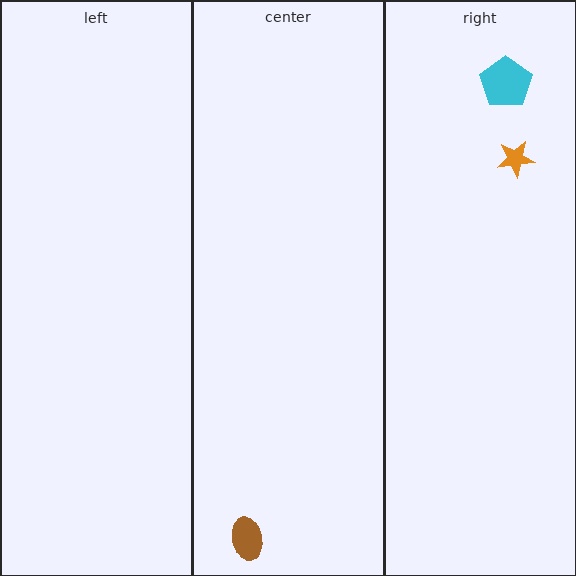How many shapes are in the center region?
1.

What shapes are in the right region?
The cyan pentagon, the orange star.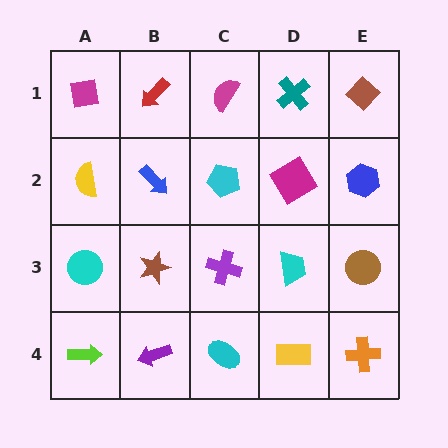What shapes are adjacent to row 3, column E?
A blue hexagon (row 2, column E), an orange cross (row 4, column E), a cyan trapezoid (row 3, column D).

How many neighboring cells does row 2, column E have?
3.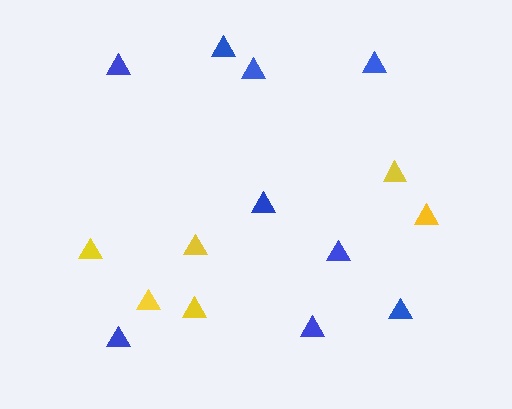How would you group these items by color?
There are 2 groups: one group of yellow triangles (6) and one group of blue triangles (9).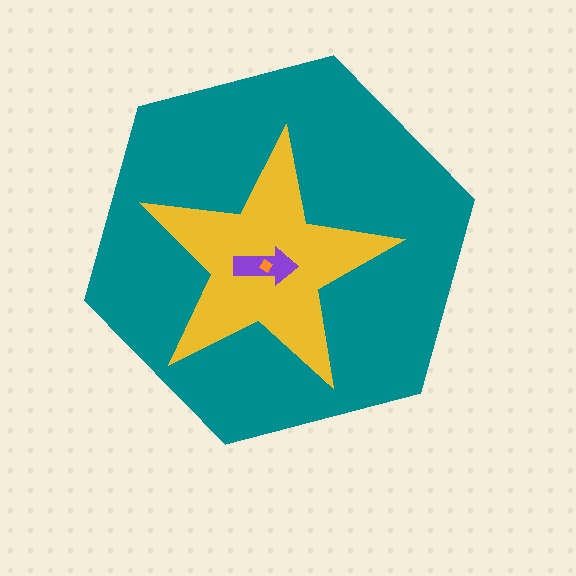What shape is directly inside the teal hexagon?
The yellow star.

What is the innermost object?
The orange diamond.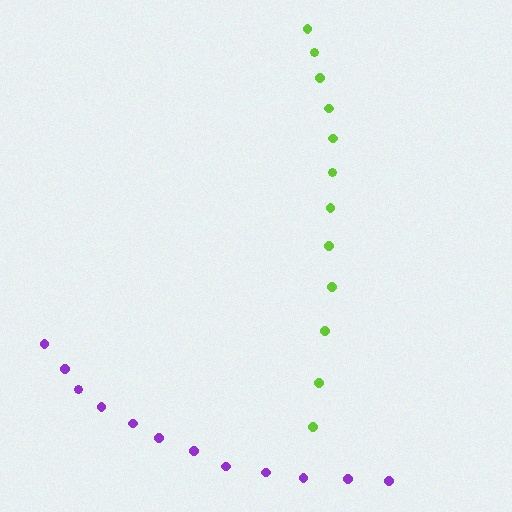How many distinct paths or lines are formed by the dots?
There are 2 distinct paths.